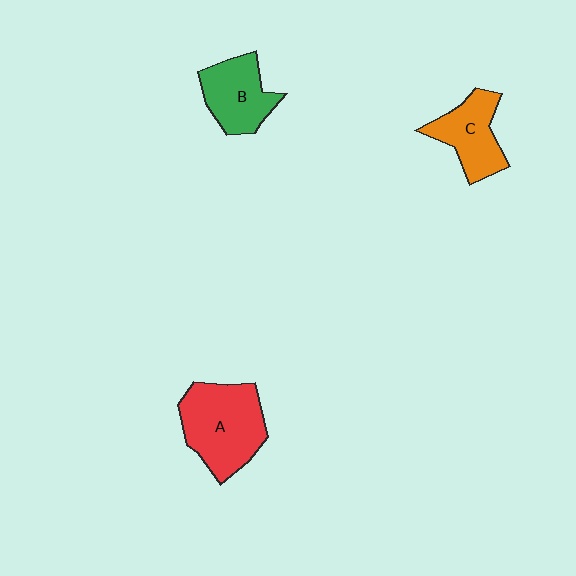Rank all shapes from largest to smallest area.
From largest to smallest: A (red), B (green), C (orange).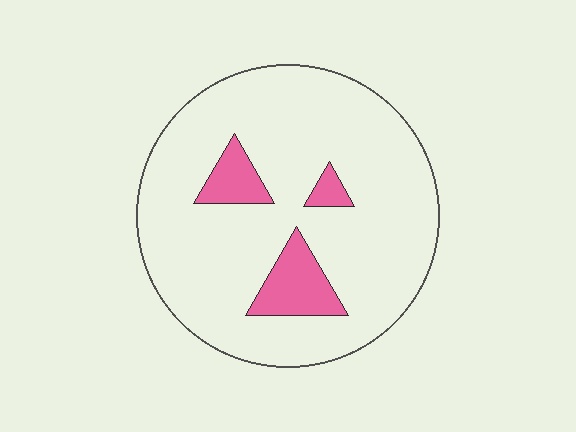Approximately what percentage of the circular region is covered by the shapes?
Approximately 10%.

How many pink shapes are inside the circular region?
3.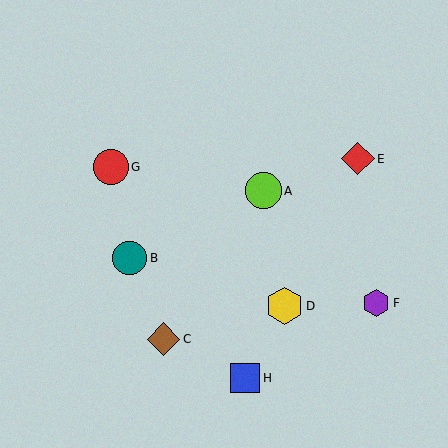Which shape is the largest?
The yellow hexagon (labeled D) is the largest.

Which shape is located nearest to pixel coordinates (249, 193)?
The lime circle (labeled A) at (263, 191) is nearest to that location.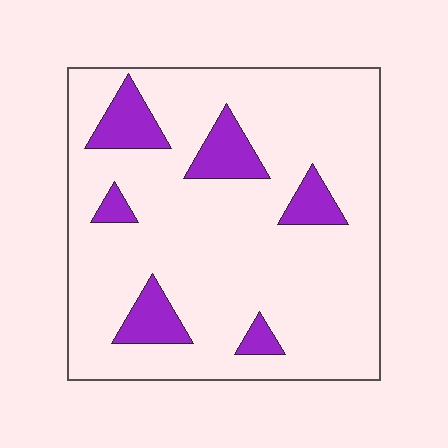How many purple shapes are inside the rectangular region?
6.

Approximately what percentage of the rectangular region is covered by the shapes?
Approximately 15%.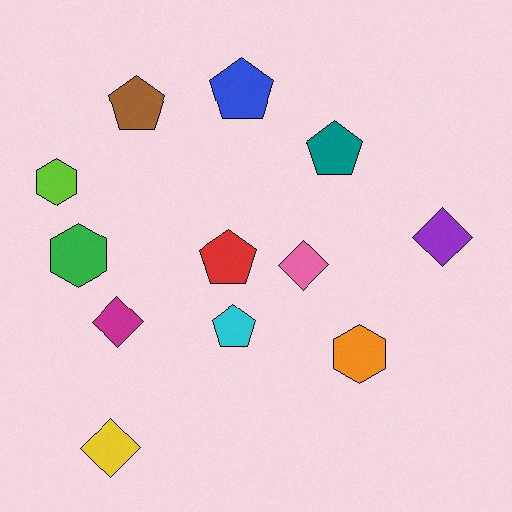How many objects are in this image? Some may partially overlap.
There are 12 objects.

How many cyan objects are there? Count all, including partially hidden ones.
There is 1 cyan object.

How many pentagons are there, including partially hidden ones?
There are 5 pentagons.